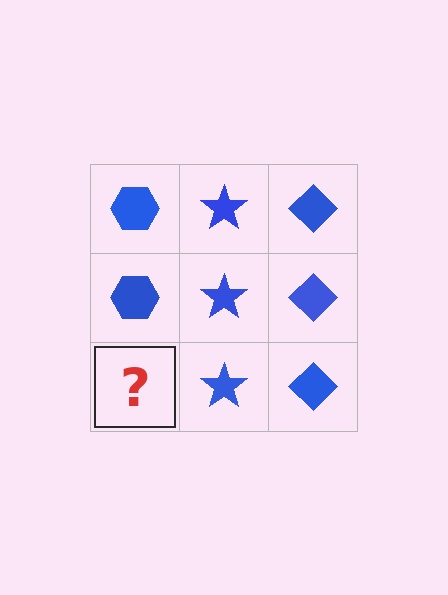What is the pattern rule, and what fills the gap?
The rule is that each column has a consistent shape. The gap should be filled with a blue hexagon.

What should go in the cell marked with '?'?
The missing cell should contain a blue hexagon.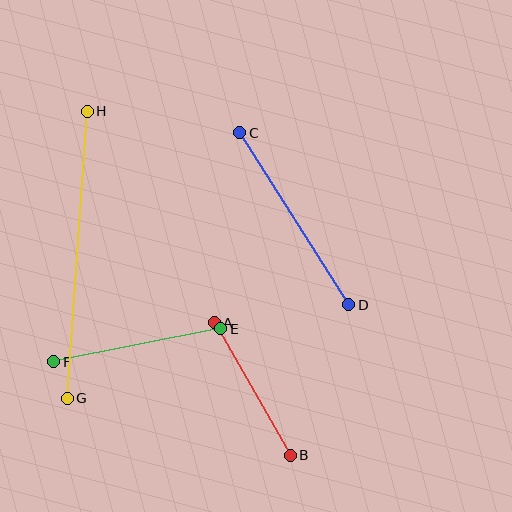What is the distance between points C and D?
The distance is approximately 204 pixels.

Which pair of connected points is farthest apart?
Points G and H are farthest apart.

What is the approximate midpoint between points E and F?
The midpoint is at approximately (137, 345) pixels.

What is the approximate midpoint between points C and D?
The midpoint is at approximately (294, 219) pixels.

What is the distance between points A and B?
The distance is approximately 153 pixels.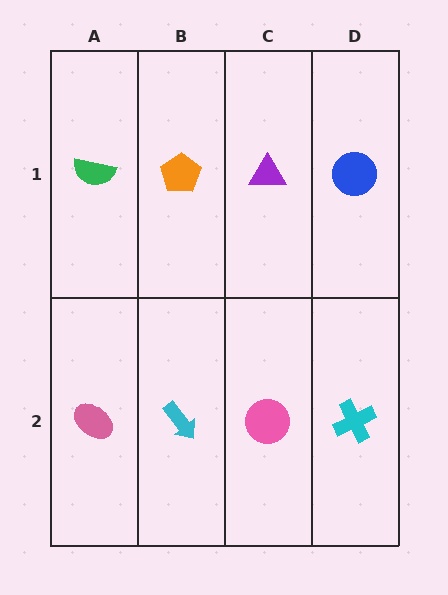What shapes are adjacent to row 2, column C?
A purple triangle (row 1, column C), a cyan arrow (row 2, column B), a cyan cross (row 2, column D).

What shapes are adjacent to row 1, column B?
A cyan arrow (row 2, column B), a green semicircle (row 1, column A), a purple triangle (row 1, column C).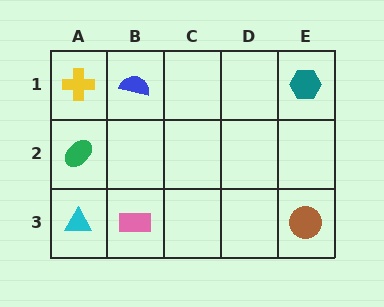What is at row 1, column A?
A yellow cross.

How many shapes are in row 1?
3 shapes.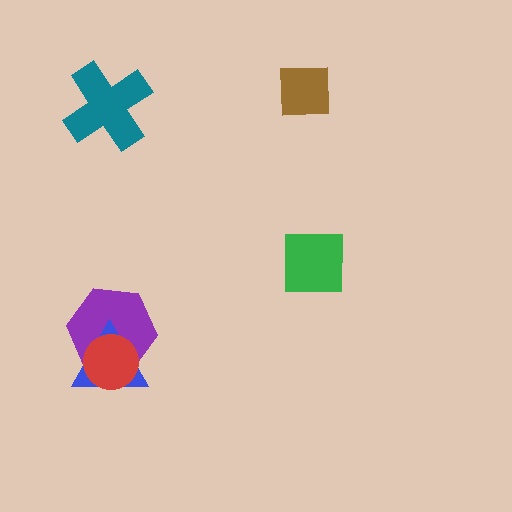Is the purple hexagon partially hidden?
Yes, it is partially covered by another shape.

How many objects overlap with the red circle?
2 objects overlap with the red circle.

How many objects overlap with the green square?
0 objects overlap with the green square.